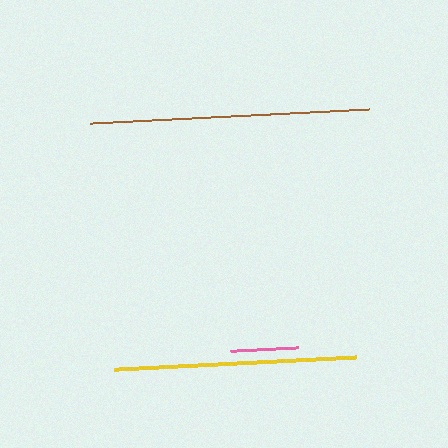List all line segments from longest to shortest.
From longest to shortest: brown, yellow, pink.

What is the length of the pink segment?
The pink segment is approximately 68 pixels long.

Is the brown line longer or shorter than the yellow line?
The brown line is longer than the yellow line.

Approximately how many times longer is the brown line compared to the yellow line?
The brown line is approximately 1.2 times the length of the yellow line.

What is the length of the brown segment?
The brown segment is approximately 280 pixels long.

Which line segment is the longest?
The brown line is the longest at approximately 280 pixels.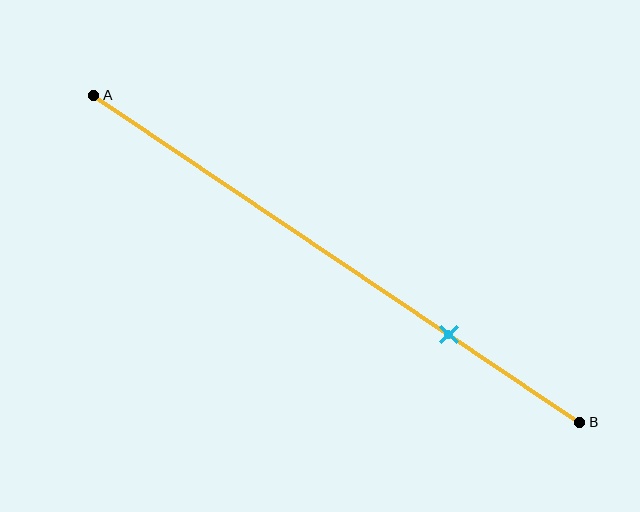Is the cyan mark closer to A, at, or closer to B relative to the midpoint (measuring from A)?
The cyan mark is closer to point B than the midpoint of segment AB.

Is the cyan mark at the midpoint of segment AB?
No, the mark is at about 75% from A, not at the 50% midpoint.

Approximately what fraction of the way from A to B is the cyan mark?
The cyan mark is approximately 75% of the way from A to B.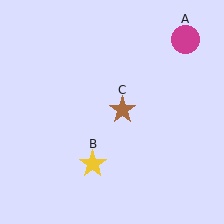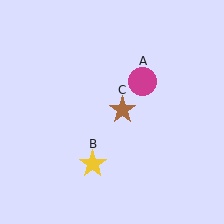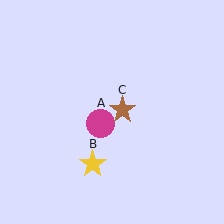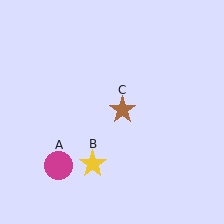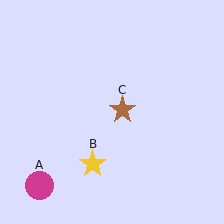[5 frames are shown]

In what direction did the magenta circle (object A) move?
The magenta circle (object A) moved down and to the left.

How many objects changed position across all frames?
1 object changed position: magenta circle (object A).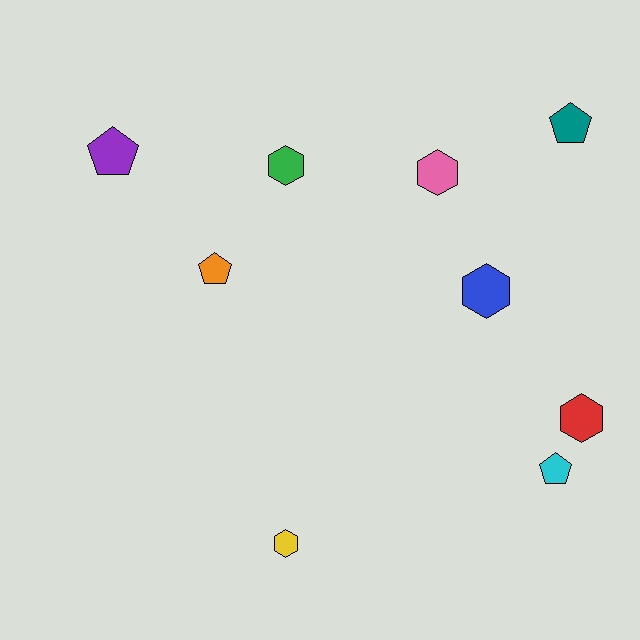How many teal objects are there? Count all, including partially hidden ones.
There is 1 teal object.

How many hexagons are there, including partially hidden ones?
There are 5 hexagons.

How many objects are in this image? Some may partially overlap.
There are 9 objects.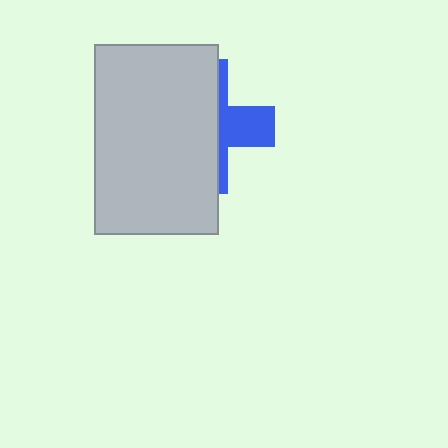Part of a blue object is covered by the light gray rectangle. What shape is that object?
It is a cross.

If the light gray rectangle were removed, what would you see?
You would see the complete blue cross.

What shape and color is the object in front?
The object in front is a light gray rectangle.